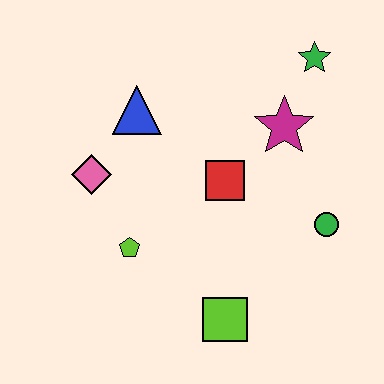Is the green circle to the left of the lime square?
No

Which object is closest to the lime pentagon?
The pink diamond is closest to the lime pentagon.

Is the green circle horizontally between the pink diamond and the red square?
No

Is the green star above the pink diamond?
Yes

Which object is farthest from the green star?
The lime square is farthest from the green star.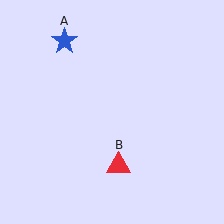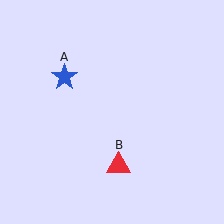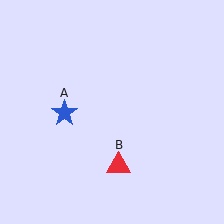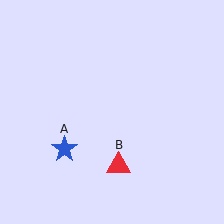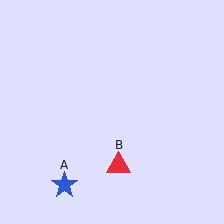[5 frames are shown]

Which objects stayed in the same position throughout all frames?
Red triangle (object B) remained stationary.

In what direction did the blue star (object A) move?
The blue star (object A) moved down.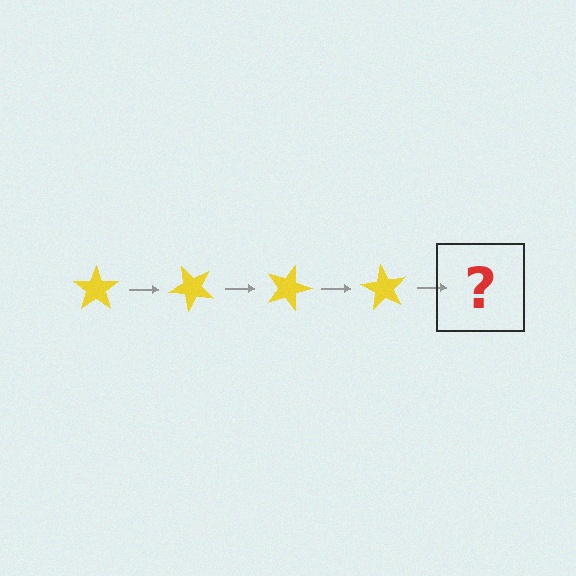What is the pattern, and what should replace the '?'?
The pattern is that the star rotates 45 degrees each step. The '?' should be a yellow star rotated 180 degrees.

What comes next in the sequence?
The next element should be a yellow star rotated 180 degrees.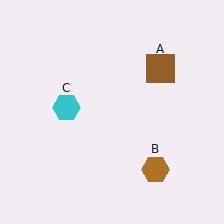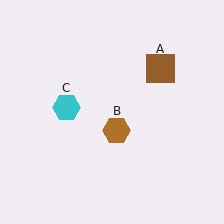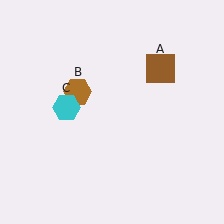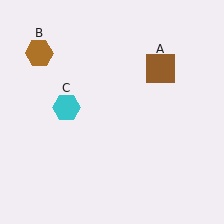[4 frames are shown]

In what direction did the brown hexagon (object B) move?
The brown hexagon (object B) moved up and to the left.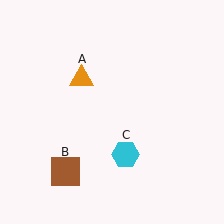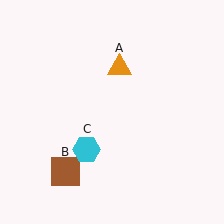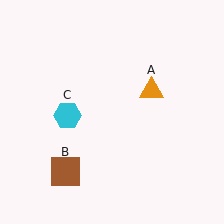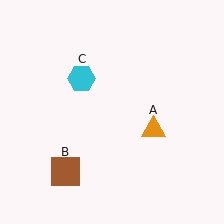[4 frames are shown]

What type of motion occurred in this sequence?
The orange triangle (object A), cyan hexagon (object C) rotated clockwise around the center of the scene.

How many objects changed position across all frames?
2 objects changed position: orange triangle (object A), cyan hexagon (object C).